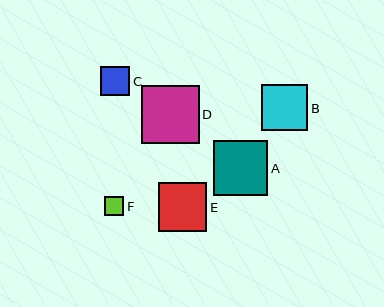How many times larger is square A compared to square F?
Square A is approximately 2.9 times the size of square F.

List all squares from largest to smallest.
From largest to smallest: D, A, E, B, C, F.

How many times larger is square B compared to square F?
Square B is approximately 2.5 times the size of square F.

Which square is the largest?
Square D is the largest with a size of approximately 57 pixels.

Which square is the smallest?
Square F is the smallest with a size of approximately 19 pixels.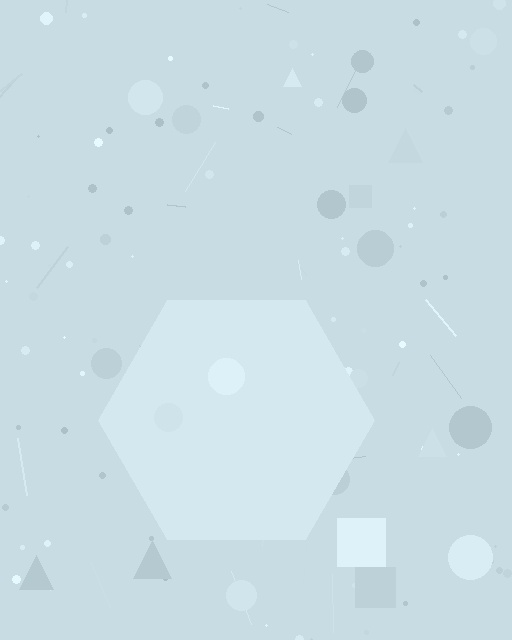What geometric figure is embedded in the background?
A hexagon is embedded in the background.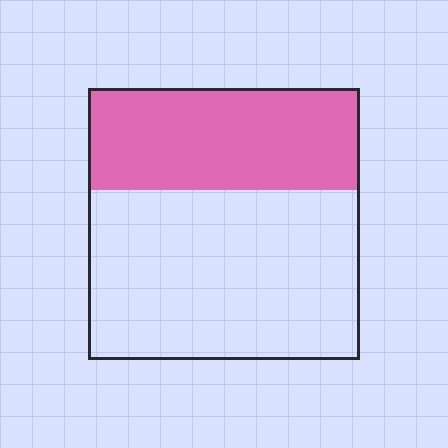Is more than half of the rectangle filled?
No.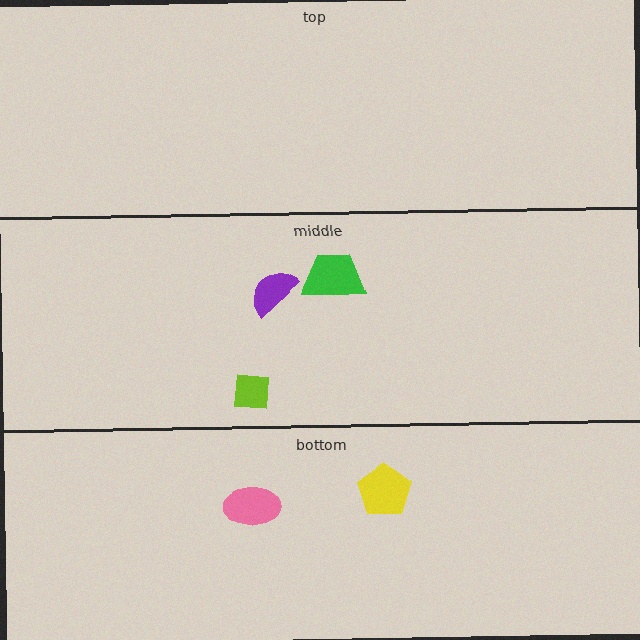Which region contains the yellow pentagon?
The bottom region.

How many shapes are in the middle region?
3.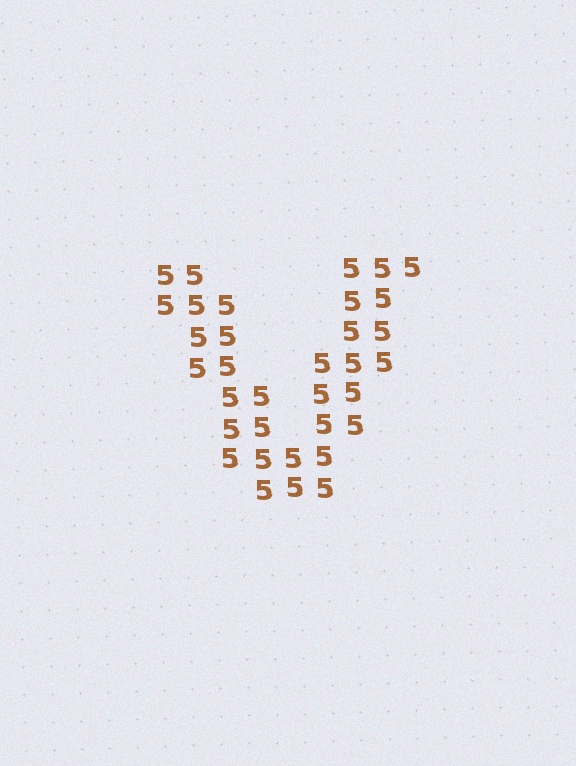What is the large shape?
The large shape is the letter V.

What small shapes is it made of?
It is made of small digit 5's.